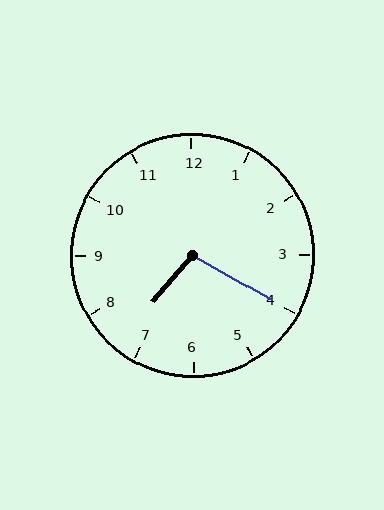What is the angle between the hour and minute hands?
Approximately 100 degrees.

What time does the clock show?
7:20.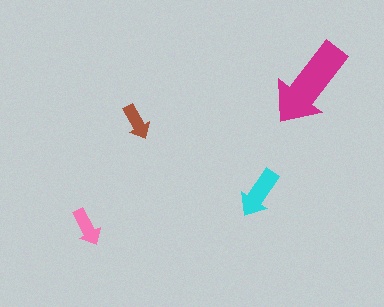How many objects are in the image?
There are 4 objects in the image.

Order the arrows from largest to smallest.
the magenta one, the cyan one, the pink one, the brown one.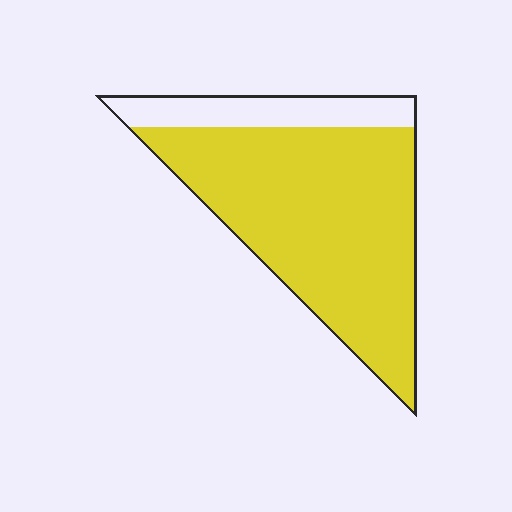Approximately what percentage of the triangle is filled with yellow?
Approximately 80%.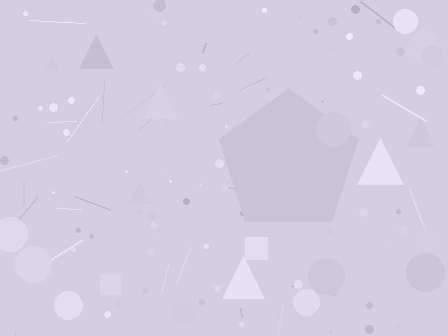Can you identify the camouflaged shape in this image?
The camouflaged shape is a pentagon.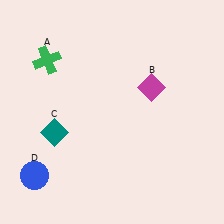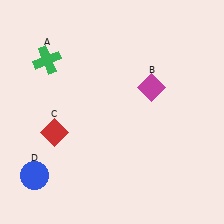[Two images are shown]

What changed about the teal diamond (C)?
In Image 1, C is teal. In Image 2, it changed to red.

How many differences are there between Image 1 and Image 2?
There is 1 difference between the two images.